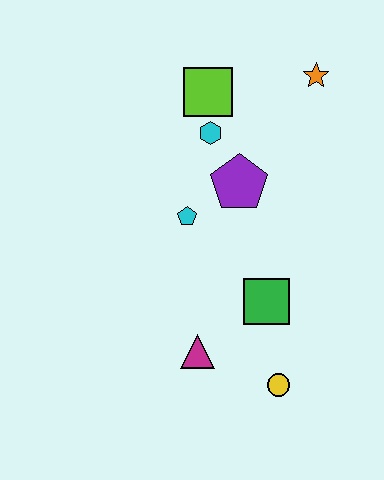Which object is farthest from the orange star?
The yellow circle is farthest from the orange star.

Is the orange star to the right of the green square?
Yes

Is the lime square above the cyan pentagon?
Yes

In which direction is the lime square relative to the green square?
The lime square is above the green square.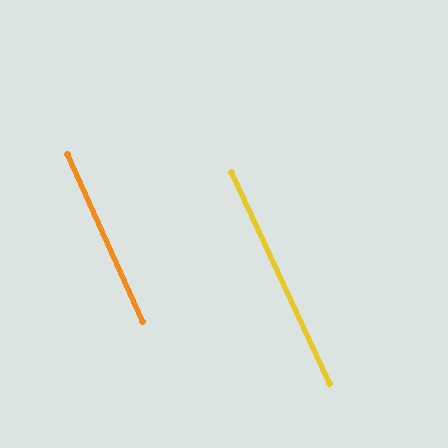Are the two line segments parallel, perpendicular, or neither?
Parallel — their directions differ by only 0.6°.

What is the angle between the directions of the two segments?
Approximately 1 degree.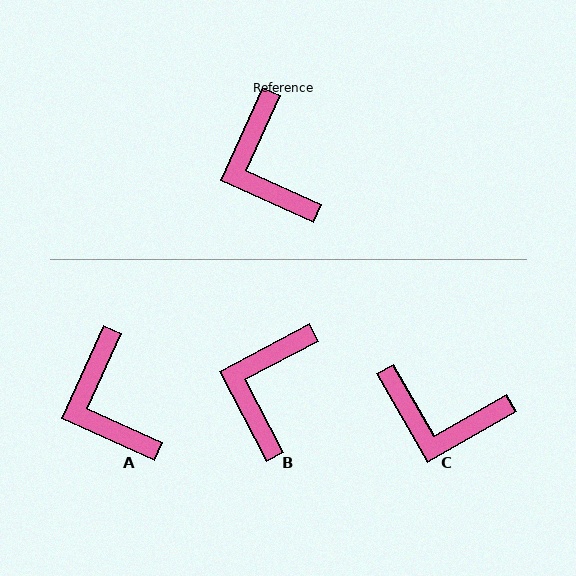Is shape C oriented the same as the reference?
No, it is off by about 54 degrees.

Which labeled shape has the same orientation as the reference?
A.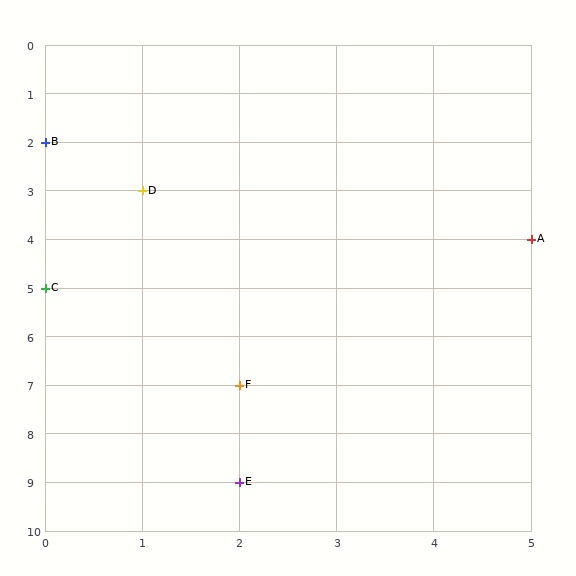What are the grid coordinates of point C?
Point C is at grid coordinates (0, 5).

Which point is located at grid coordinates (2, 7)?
Point F is at (2, 7).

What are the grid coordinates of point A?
Point A is at grid coordinates (5, 4).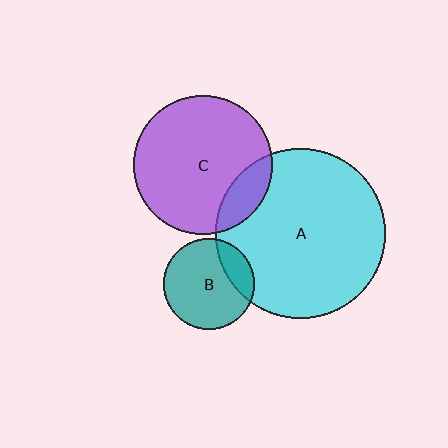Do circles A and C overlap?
Yes.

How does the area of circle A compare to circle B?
Approximately 3.5 times.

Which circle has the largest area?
Circle A (cyan).